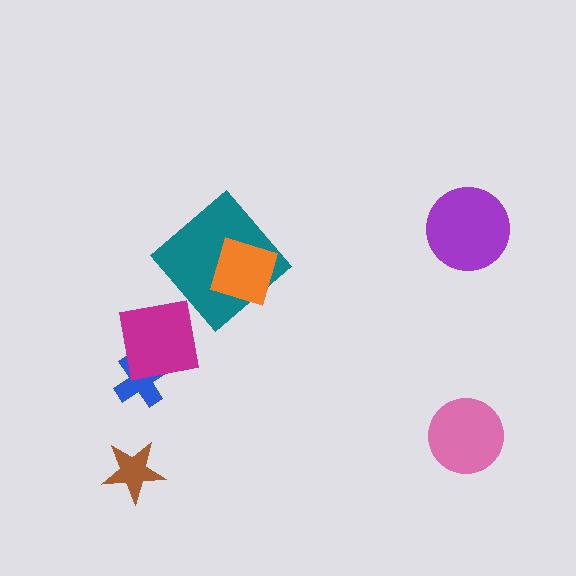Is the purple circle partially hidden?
No, no other shape covers it.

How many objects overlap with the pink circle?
0 objects overlap with the pink circle.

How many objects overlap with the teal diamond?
1 object overlaps with the teal diamond.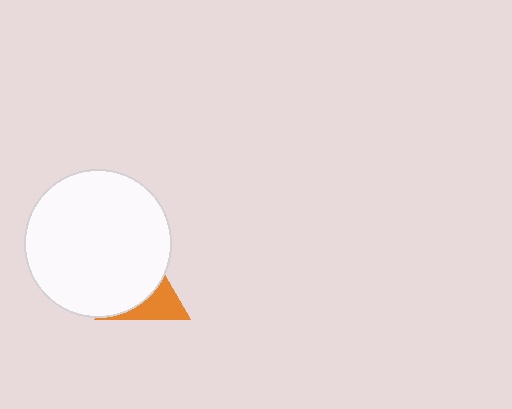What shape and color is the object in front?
The object in front is a white circle.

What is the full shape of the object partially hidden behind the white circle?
The partially hidden object is an orange triangle.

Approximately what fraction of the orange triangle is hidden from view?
Roughly 63% of the orange triangle is hidden behind the white circle.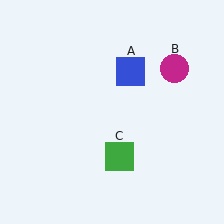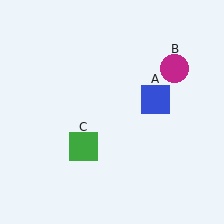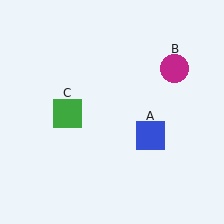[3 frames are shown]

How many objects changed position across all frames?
2 objects changed position: blue square (object A), green square (object C).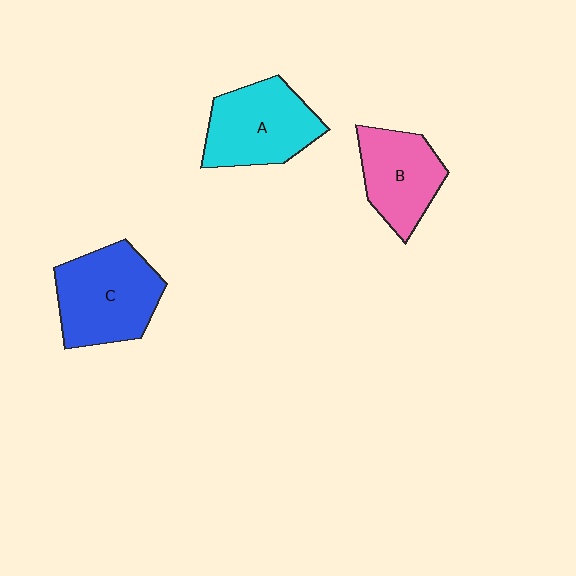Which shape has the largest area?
Shape C (blue).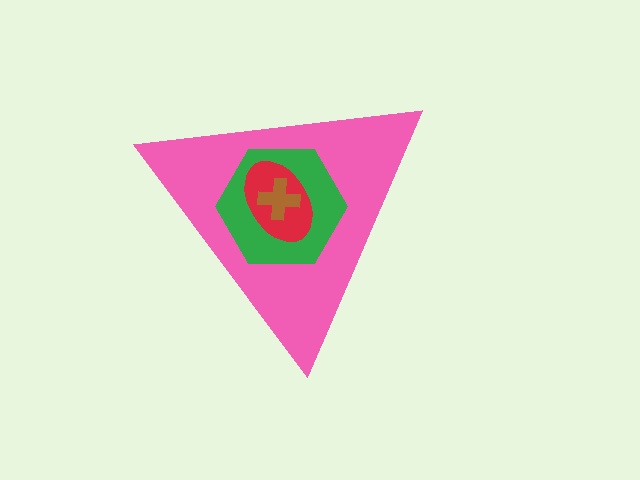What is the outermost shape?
The pink triangle.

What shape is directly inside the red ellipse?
The brown cross.